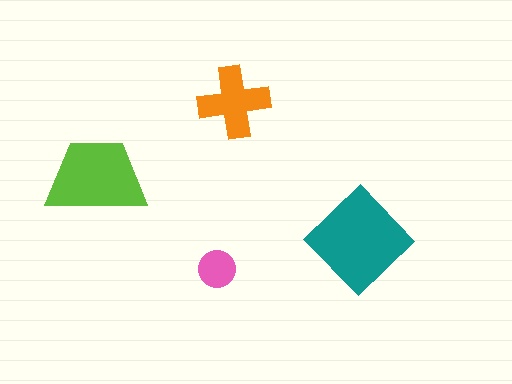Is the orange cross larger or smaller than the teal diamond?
Smaller.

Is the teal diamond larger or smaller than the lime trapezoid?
Larger.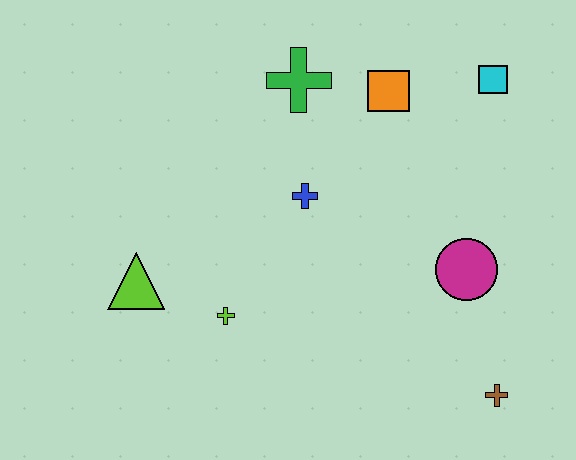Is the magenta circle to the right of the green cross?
Yes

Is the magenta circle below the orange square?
Yes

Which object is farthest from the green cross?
The brown cross is farthest from the green cross.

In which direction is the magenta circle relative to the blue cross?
The magenta circle is to the right of the blue cross.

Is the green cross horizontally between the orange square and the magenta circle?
No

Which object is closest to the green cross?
The orange square is closest to the green cross.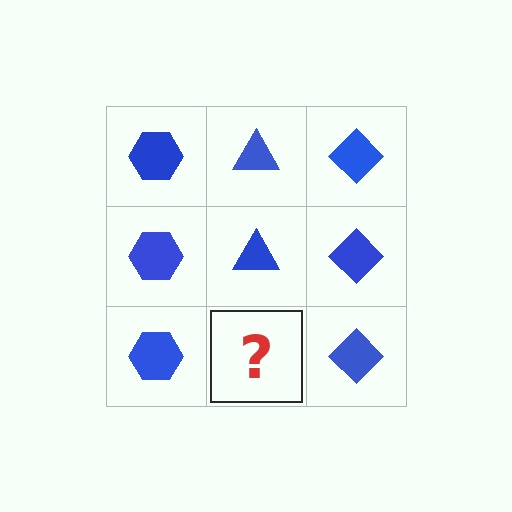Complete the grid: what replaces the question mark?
The question mark should be replaced with a blue triangle.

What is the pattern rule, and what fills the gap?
The rule is that each column has a consistent shape. The gap should be filled with a blue triangle.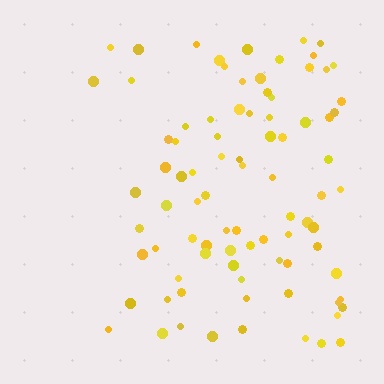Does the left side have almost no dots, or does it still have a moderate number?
Still a moderate number, just noticeably fewer than the right.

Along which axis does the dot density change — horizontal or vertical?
Horizontal.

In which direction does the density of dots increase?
From left to right, with the right side densest.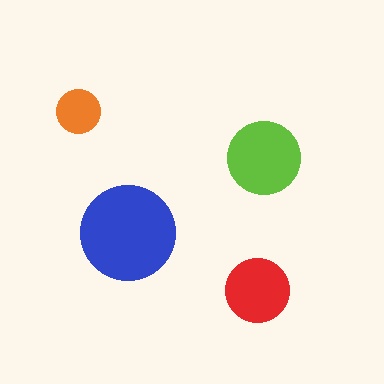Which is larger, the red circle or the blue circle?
The blue one.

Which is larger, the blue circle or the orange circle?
The blue one.